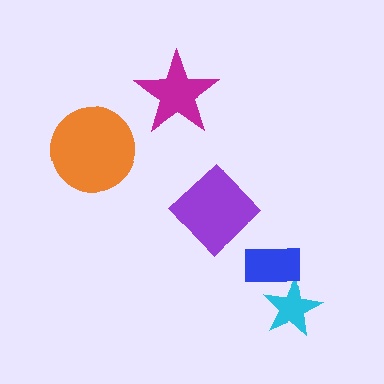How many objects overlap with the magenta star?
0 objects overlap with the magenta star.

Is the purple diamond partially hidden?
No, no other shape covers it.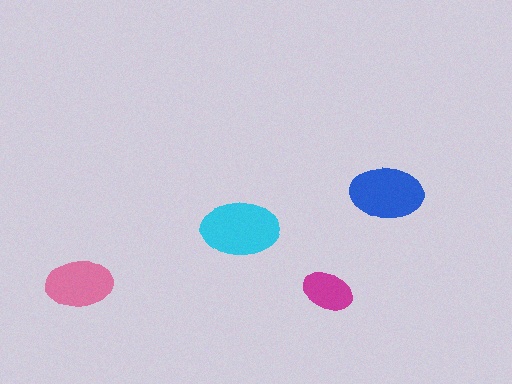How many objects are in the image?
There are 4 objects in the image.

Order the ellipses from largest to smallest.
the cyan one, the blue one, the pink one, the magenta one.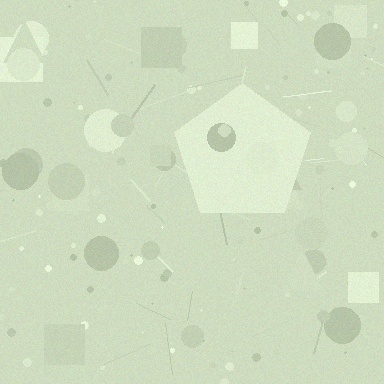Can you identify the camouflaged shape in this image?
The camouflaged shape is a pentagon.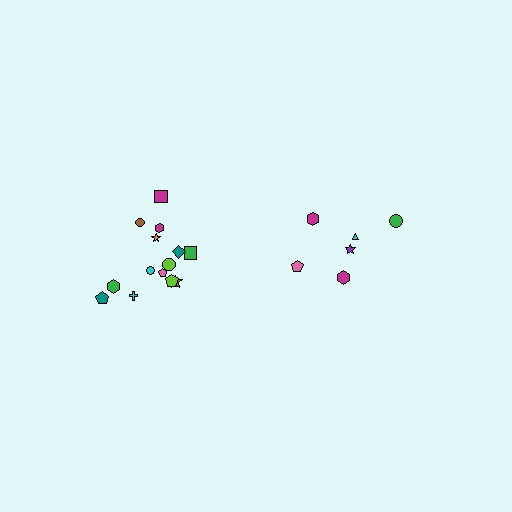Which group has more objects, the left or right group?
The left group.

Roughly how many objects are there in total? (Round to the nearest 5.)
Roughly 20 objects in total.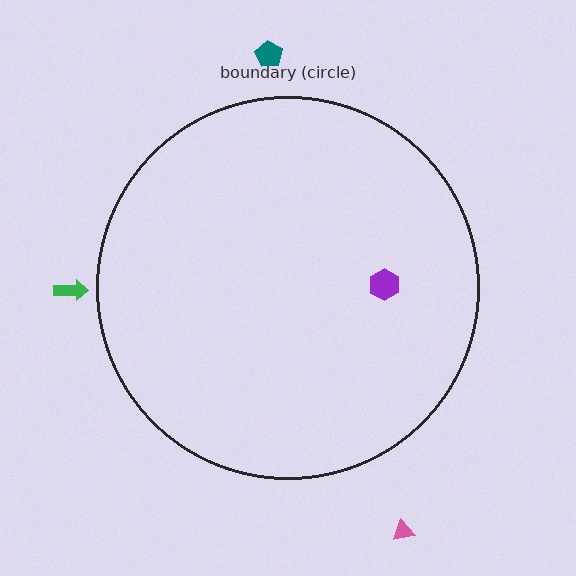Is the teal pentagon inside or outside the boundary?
Outside.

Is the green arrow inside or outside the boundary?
Outside.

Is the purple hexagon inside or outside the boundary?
Inside.